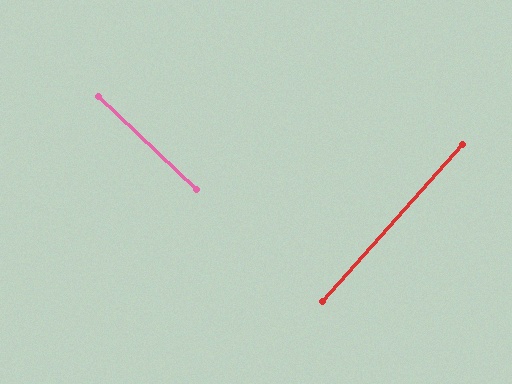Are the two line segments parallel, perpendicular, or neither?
Perpendicular — they meet at approximately 88°.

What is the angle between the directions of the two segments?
Approximately 88 degrees.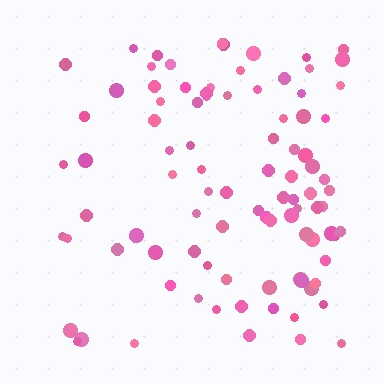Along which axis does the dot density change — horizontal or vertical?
Horizontal.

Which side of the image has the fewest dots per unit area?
The left.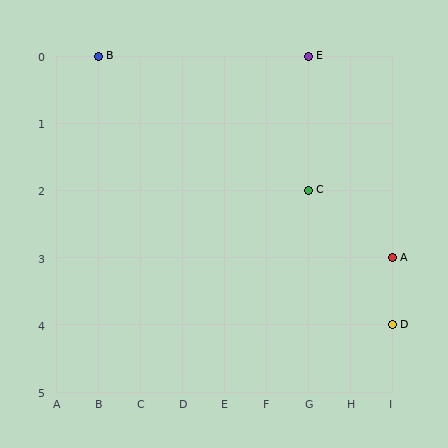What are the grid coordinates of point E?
Point E is at grid coordinates (G, 0).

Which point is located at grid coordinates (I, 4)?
Point D is at (I, 4).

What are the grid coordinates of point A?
Point A is at grid coordinates (I, 3).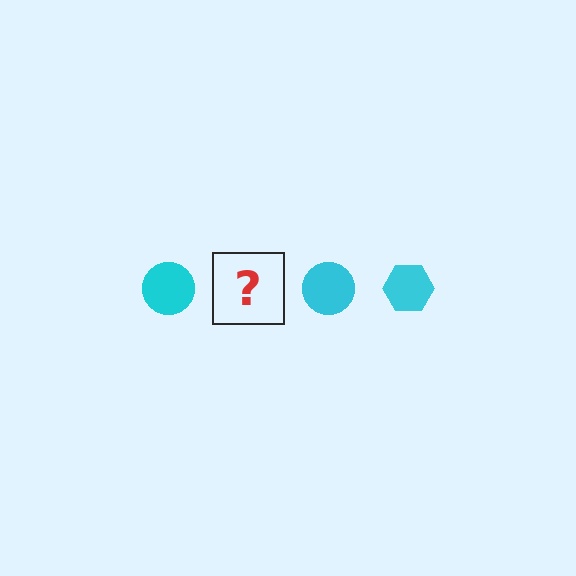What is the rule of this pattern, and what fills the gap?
The rule is that the pattern cycles through circle, hexagon shapes in cyan. The gap should be filled with a cyan hexagon.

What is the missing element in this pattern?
The missing element is a cyan hexagon.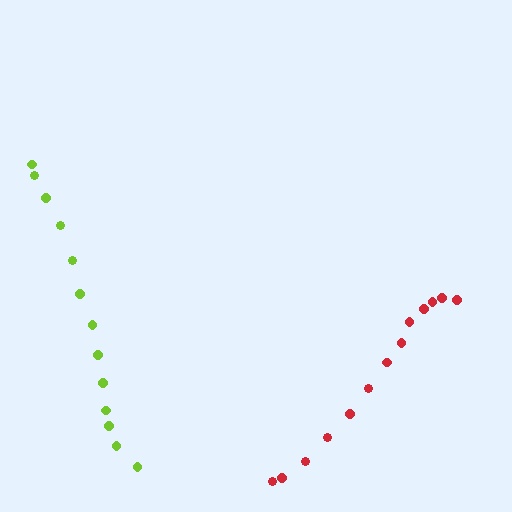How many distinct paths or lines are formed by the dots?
There are 2 distinct paths.